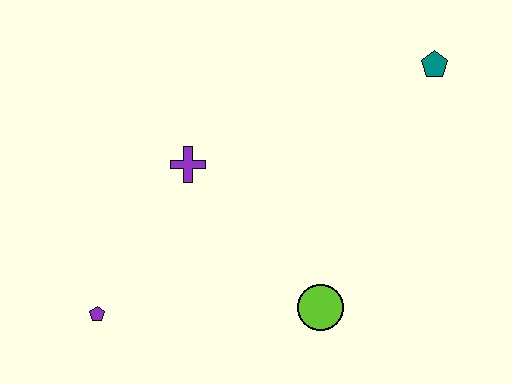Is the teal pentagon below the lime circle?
No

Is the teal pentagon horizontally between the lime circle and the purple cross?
No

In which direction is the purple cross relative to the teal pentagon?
The purple cross is to the left of the teal pentagon.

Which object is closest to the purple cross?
The purple pentagon is closest to the purple cross.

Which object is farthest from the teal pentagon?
The purple pentagon is farthest from the teal pentagon.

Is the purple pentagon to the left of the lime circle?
Yes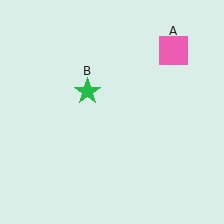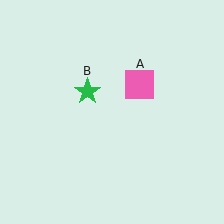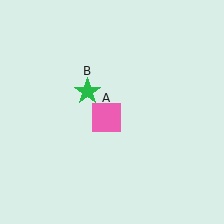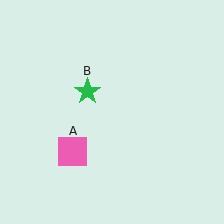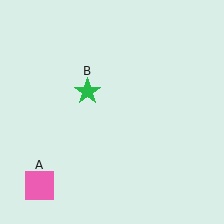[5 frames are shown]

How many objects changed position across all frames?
1 object changed position: pink square (object A).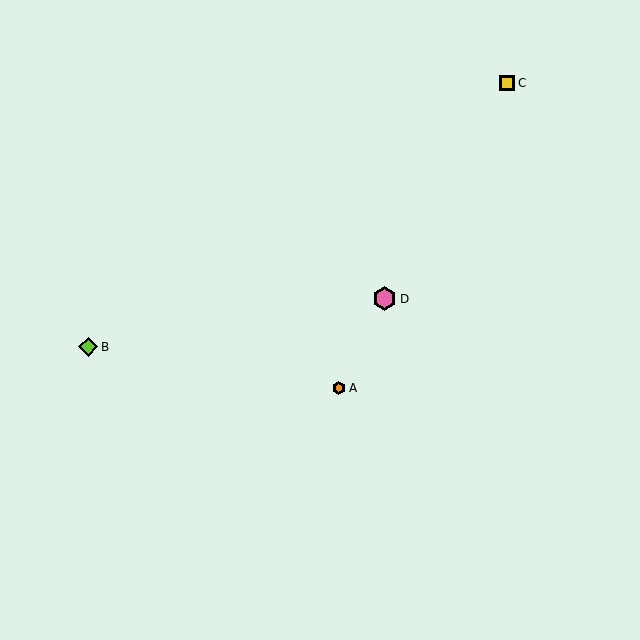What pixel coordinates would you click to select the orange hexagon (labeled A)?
Click at (339, 388) to select the orange hexagon A.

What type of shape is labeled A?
Shape A is an orange hexagon.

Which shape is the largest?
The pink hexagon (labeled D) is the largest.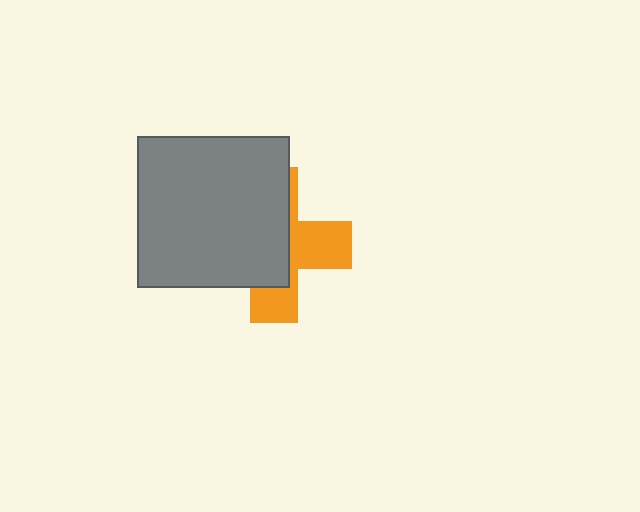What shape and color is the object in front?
The object in front is a gray square.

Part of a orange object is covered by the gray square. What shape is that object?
It is a cross.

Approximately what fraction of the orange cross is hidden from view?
Roughly 58% of the orange cross is hidden behind the gray square.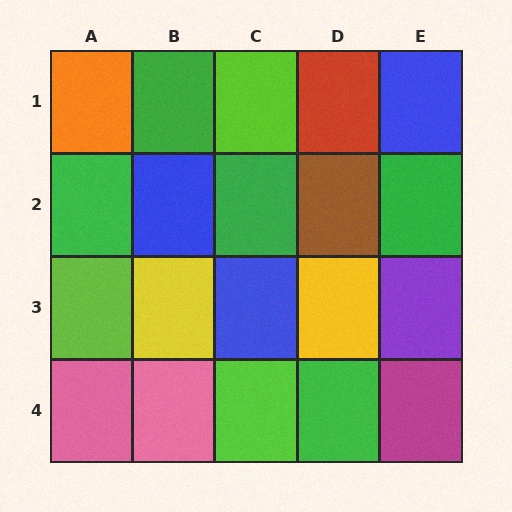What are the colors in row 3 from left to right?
Lime, yellow, blue, yellow, purple.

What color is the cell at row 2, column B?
Blue.